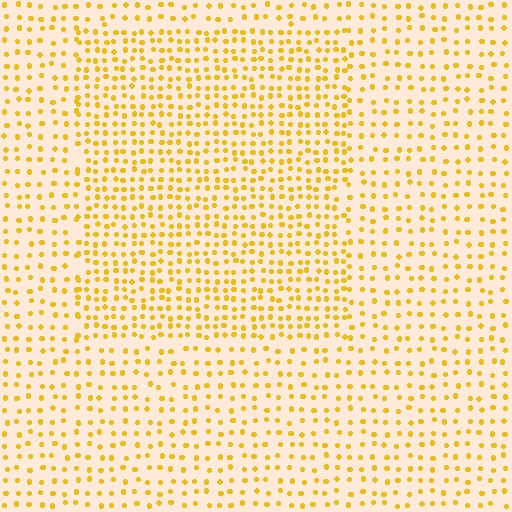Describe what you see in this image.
The image contains small yellow elements arranged at two different densities. A rectangle-shaped region is visible where the elements are more densely packed than the surrounding area.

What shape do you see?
I see a rectangle.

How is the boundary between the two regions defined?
The boundary is defined by a change in element density (approximately 1.7x ratio). All elements are the same color, size, and shape.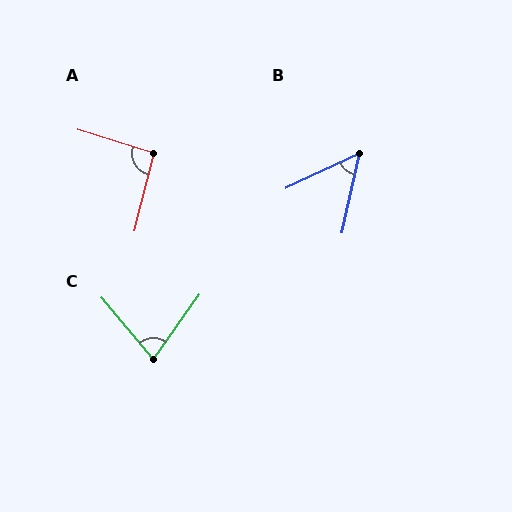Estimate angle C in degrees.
Approximately 76 degrees.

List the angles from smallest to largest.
B (52°), C (76°), A (93°).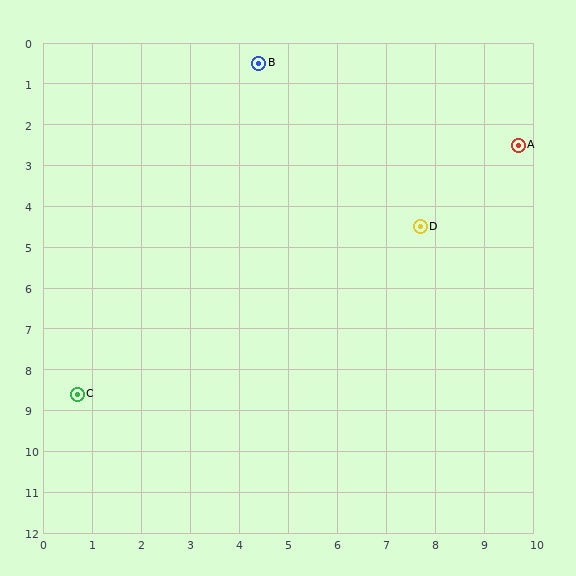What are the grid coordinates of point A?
Point A is at approximately (9.7, 2.5).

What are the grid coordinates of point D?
Point D is at approximately (7.7, 4.5).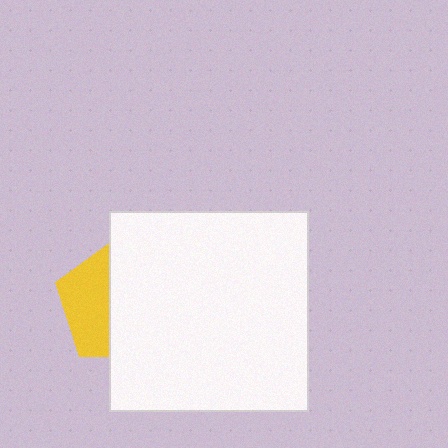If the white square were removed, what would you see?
You would see the complete yellow pentagon.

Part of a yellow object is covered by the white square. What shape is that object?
It is a pentagon.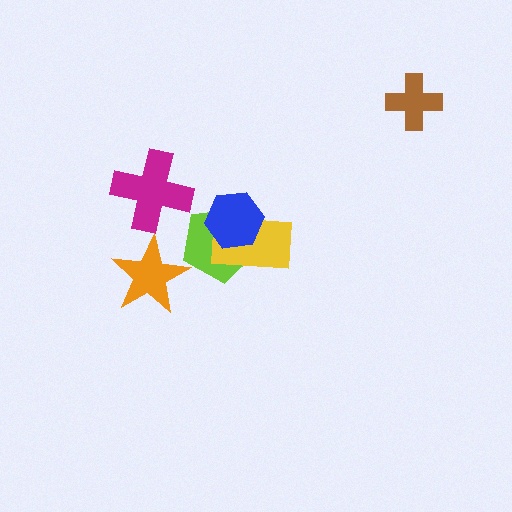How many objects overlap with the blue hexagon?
2 objects overlap with the blue hexagon.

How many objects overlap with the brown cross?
0 objects overlap with the brown cross.